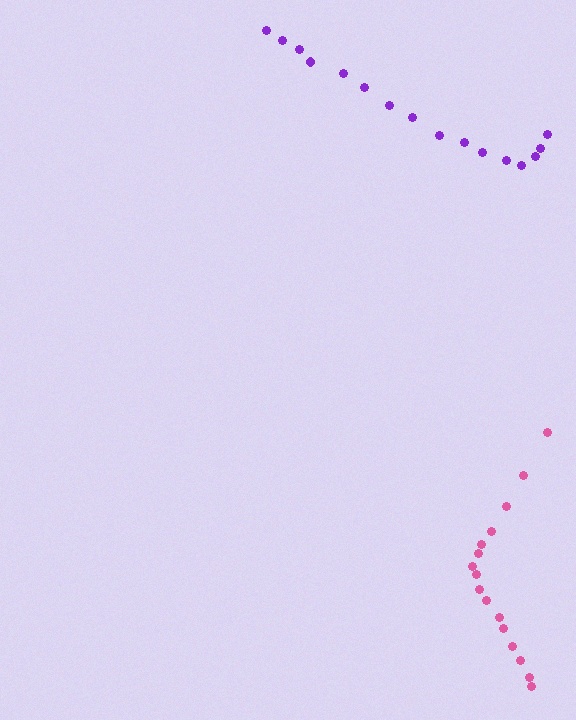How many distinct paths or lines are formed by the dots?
There are 2 distinct paths.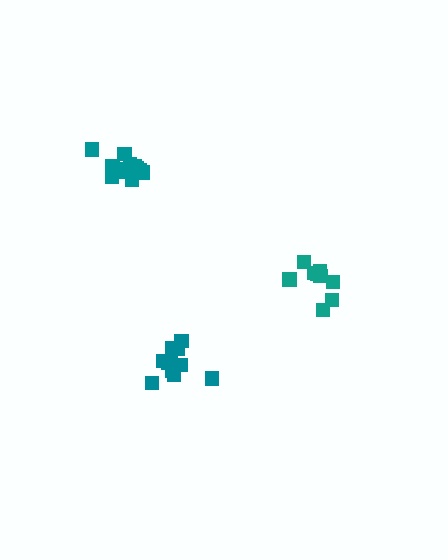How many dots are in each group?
Group 1: 12 dots, Group 2: 11 dots, Group 3: 10 dots (33 total).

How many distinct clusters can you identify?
There are 3 distinct clusters.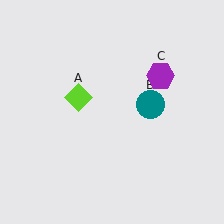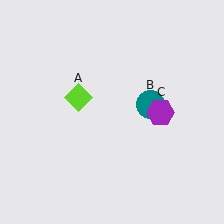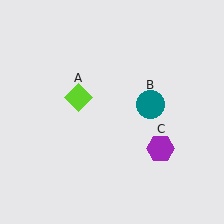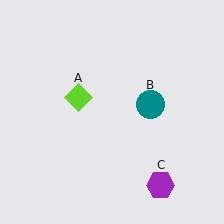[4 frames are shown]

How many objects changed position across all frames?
1 object changed position: purple hexagon (object C).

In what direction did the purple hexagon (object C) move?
The purple hexagon (object C) moved down.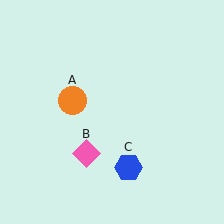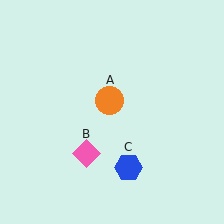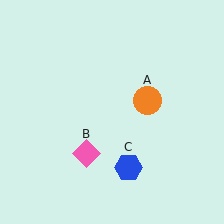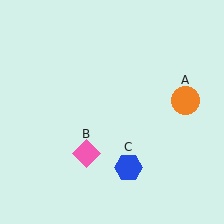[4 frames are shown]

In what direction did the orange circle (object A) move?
The orange circle (object A) moved right.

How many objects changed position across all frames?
1 object changed position: orange circle (object A).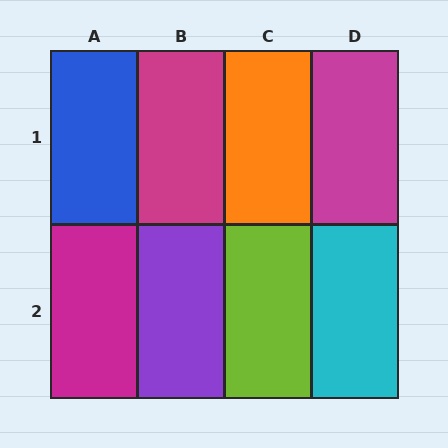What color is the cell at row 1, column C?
Orange.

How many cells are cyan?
1 cell is cyan.